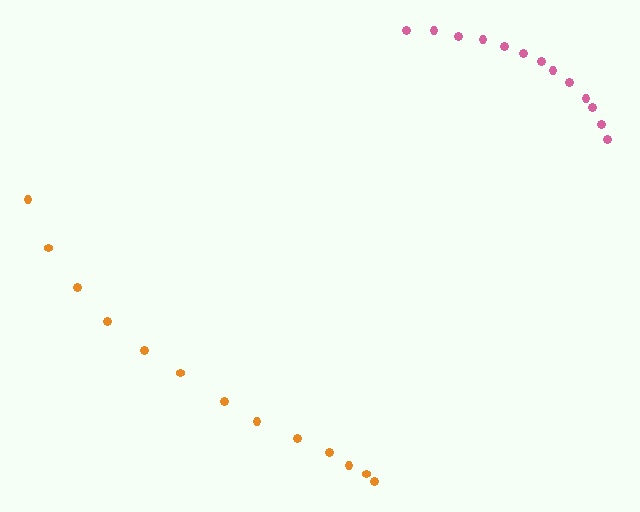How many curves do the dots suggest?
There are 2 distinct paths.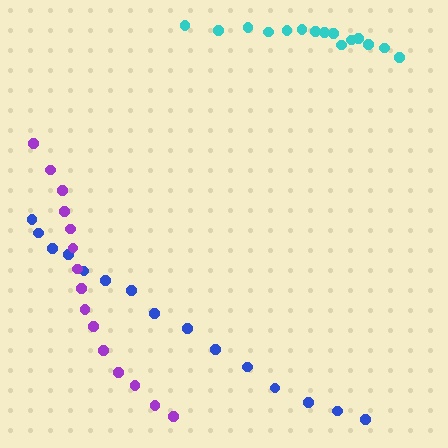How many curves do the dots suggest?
There are 3 distinct paths.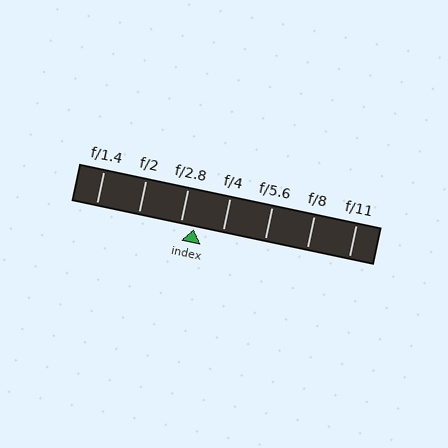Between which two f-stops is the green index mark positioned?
The index mark is between f/2.8 and f/4.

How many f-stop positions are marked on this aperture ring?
There are 7 f-stop positions marked.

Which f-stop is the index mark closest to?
The index mark is closest to f/2.8.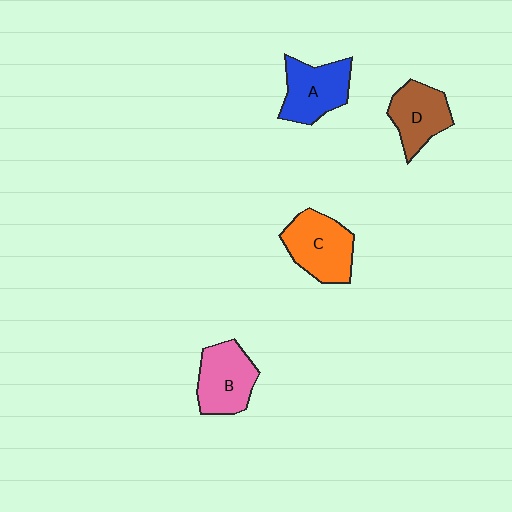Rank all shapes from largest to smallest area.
From largest to smallest: C (orange), B (pink), A (blue), D (brown).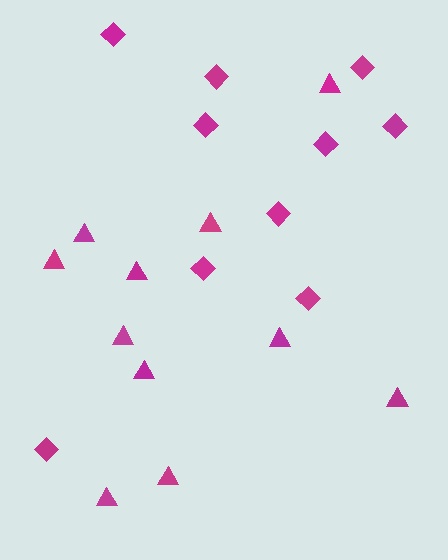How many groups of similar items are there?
There are 2 groups: one group of triangles (11) and one group of diamonds (10).